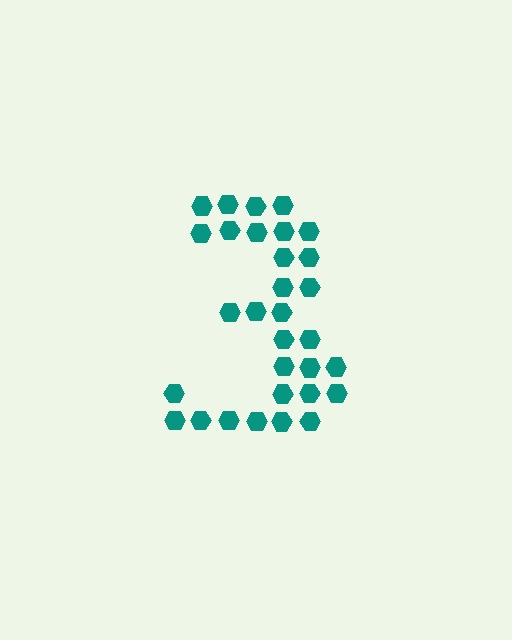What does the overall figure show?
The overall figure shows the digit 3.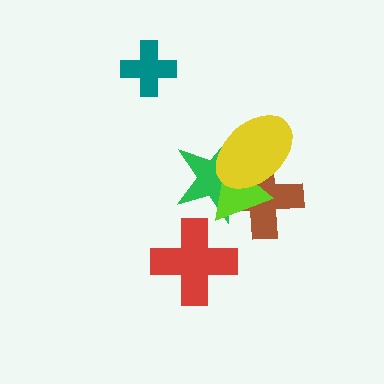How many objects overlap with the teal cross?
0 objects overlap with the teal cross.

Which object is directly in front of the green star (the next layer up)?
The lime triangle is directly in front of the green star.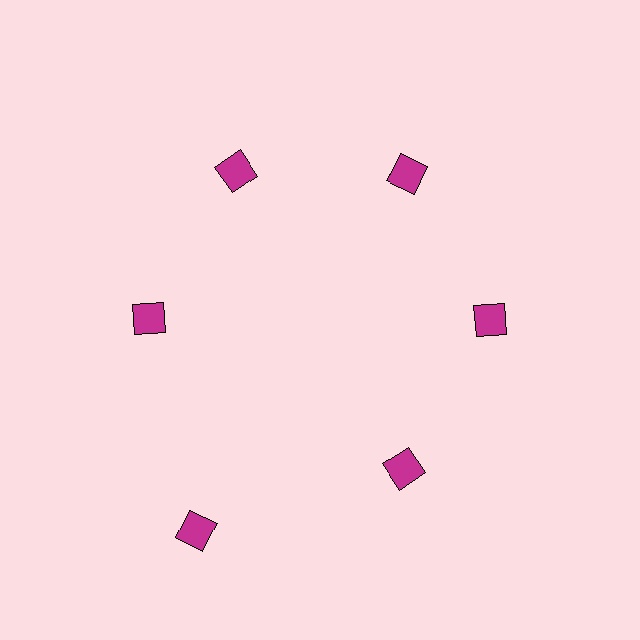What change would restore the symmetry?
The symmetry would be restored by moving it inward, back onto the ring so that all 6 diamonds sit at equal angles and equal distance from the center.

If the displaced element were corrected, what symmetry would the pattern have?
It would have 6-fold rotational symmetry — the pattern would map onto itself every 60 degrees.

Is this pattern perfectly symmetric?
No. The 6 magenta diamonds are arranged in a ring, but one element near the 7 o'clock position is pushed outward from the center, breaking the 6-fold rotational symmetry.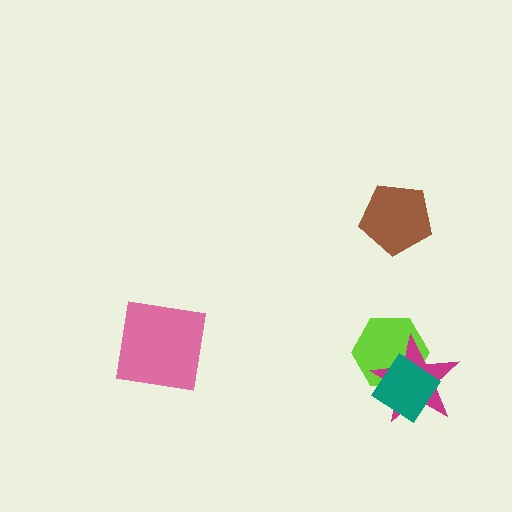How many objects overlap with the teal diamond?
2 objects overlap with the teal diamond.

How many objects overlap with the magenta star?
2 objects overlap with the magenta star.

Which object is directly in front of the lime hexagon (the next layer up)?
The magenta star is directly in front of the lime hexagon.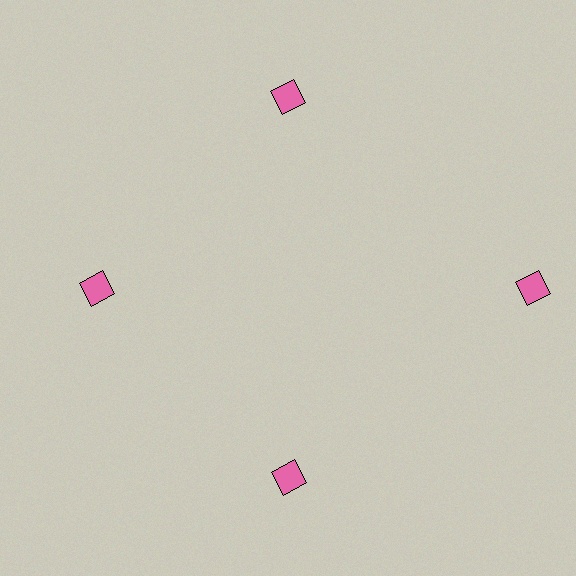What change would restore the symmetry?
The symmetry would be restored by moving it inward, back onto the ring so that all 4 squares sit at equal angles and equal distance from the center.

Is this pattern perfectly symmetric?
No. The 4 pink squares are arranged in a ring, but one element near the 3 o'clock position is pushed outward from the center, breaking the 4-fold rotational symmetry.